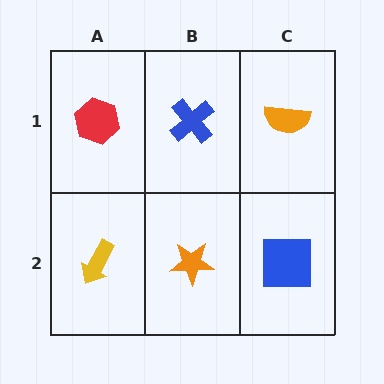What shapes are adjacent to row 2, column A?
A red hexagon (row 1, column A), an orange star (row 2, column B).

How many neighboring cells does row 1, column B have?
3.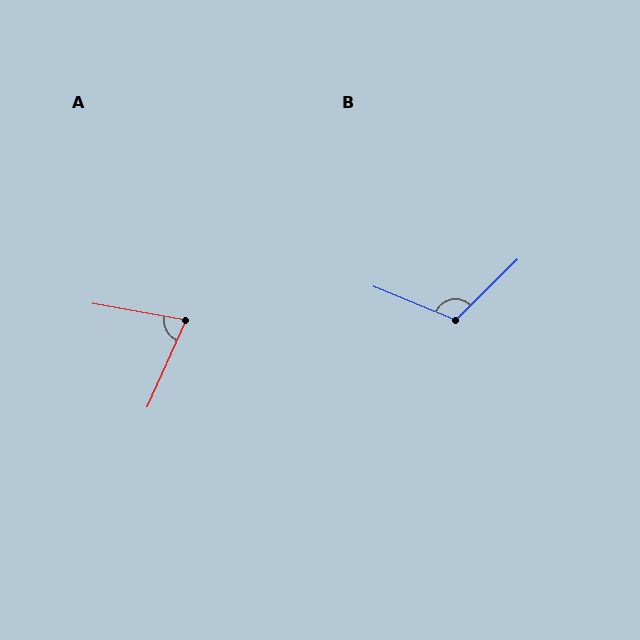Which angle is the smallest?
A, at approximately 76 degrees.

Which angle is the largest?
B, at approximately 113 degrees.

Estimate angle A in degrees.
Approximately 76 degrees.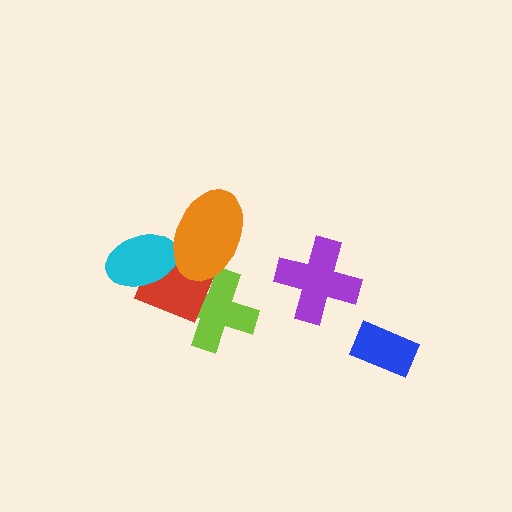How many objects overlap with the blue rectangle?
0 objects overlap with the blue rectangle.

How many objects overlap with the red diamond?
3 objects overlap with the red diamond.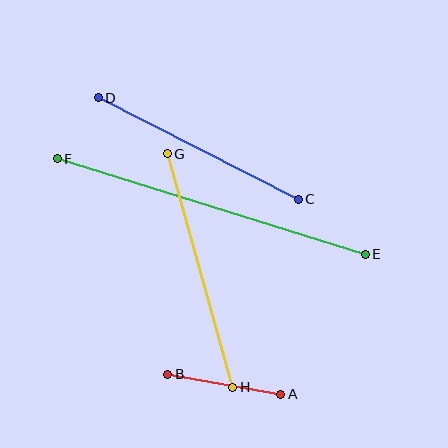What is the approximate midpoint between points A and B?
The midpoint is at approximately (224, 384) pixels.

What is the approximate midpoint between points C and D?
The midpoint is at approximately (198, 148) pixels.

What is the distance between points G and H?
The distance is approximately 243 pixels.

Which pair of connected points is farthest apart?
Points E and F are farthest apart.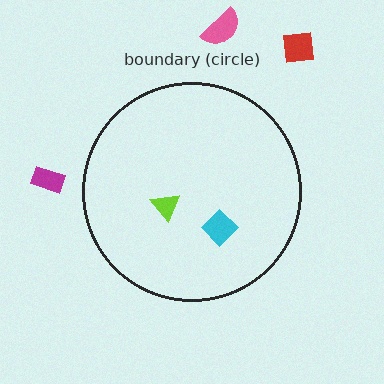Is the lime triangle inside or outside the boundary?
Inside.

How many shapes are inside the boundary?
2 inside, 3 outside.